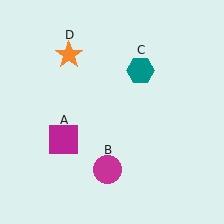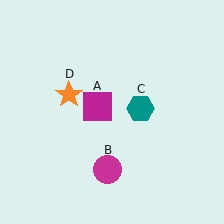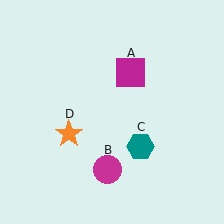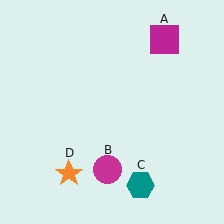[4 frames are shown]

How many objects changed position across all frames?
3 objects changed position: magenta square (object A), teal hexagon (object C), orange star (object D).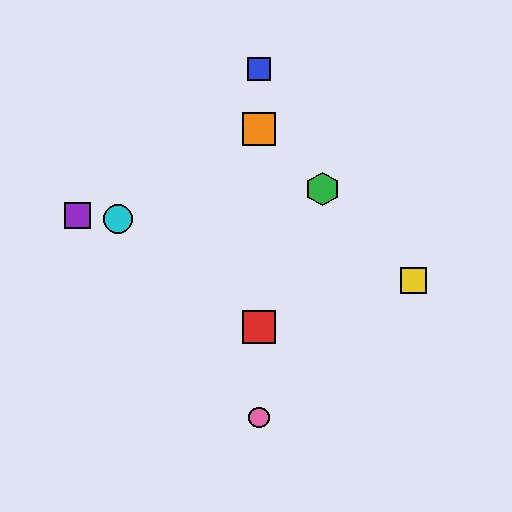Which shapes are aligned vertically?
The red square, the blue square, the orange square, the pink circle are aligned vertically.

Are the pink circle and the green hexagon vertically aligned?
No, the pink circle is at x≈259 and the green hexagon is at x≈323.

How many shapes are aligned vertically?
4 shapes (the red square, the blue square, the orange square, the pink circle) are aligned vertically.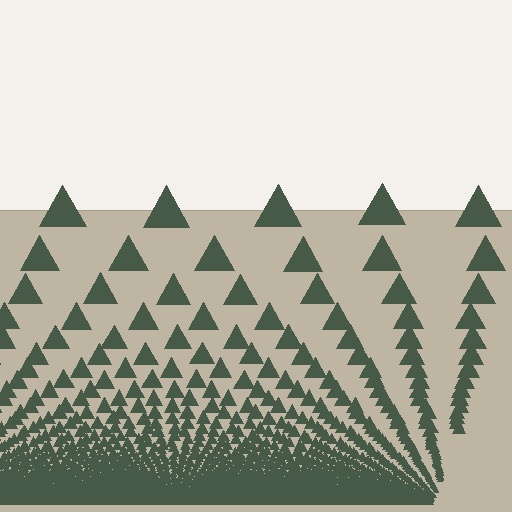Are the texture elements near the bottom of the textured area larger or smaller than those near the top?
Smaller. The gradient is inverted — elements near the bottom are smaller and denser.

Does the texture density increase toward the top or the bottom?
Density increases toward the bottom.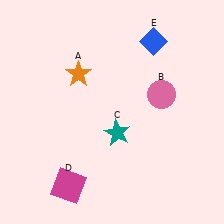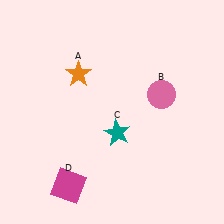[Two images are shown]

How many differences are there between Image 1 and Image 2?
There is 1 difference between the two images.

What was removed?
The blue diamond (E) was removed in Image 2.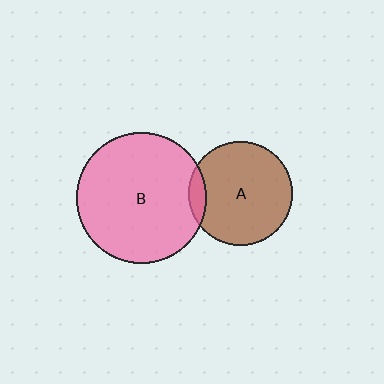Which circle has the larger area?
Circle B (pink).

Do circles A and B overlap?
Yes.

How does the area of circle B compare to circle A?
Approximately 1.6 times.